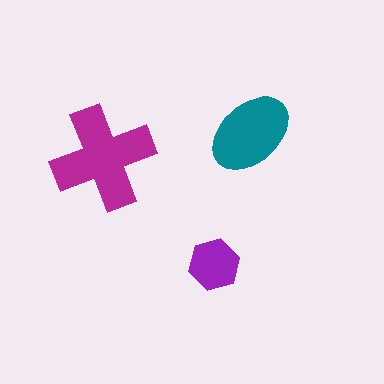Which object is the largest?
The magenta cross.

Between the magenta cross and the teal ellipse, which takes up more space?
The magenta cross.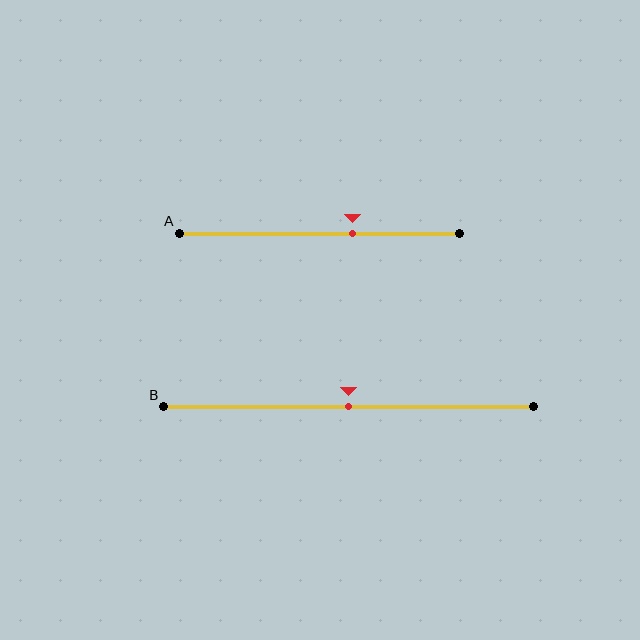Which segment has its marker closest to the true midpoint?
Segment B has its marker closest to the true midpoint.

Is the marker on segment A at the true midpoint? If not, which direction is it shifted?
No, the marker on segment A is shifted to the right by about 12% of the segment length.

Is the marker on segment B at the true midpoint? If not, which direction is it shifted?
Yes, the marker on segment B is at the true midpoint.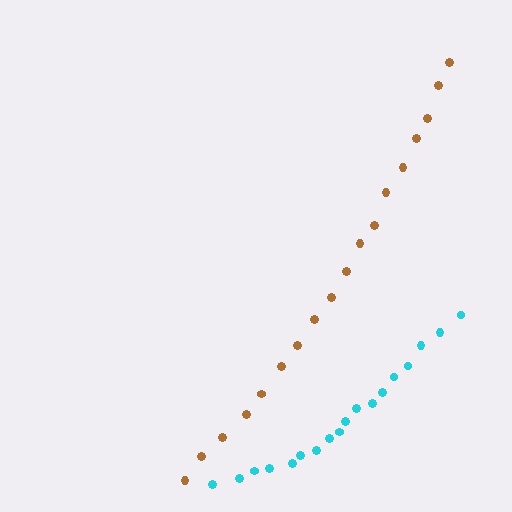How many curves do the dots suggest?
There are 2 distinct paths.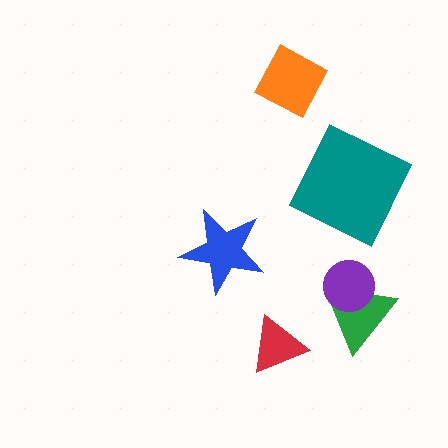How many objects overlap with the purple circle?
1 object overlaps with the purple circle.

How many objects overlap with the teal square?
0 objects overlap with the teal square.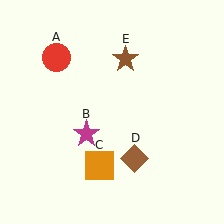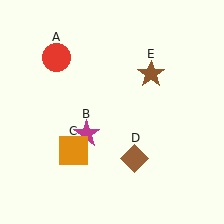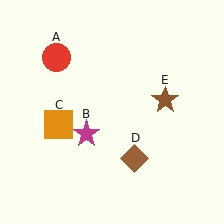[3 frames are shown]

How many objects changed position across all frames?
2 objects changed position: orange square (object C), brown star (object E).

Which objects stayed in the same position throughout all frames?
Red circle (object A) and magenta star (object B) and brown diamond (object D) remained stationary.